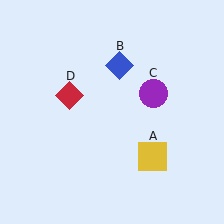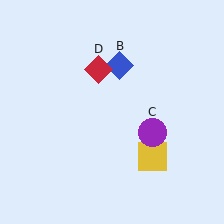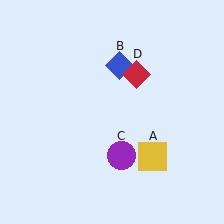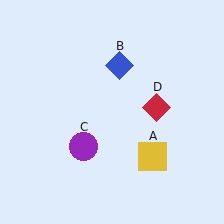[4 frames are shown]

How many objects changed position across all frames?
2 objects changed position: purple circle (object C), red diamond (object D).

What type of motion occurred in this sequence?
The purple circle (object C), red diamond (object D) rotated clockwise around the center of the scene.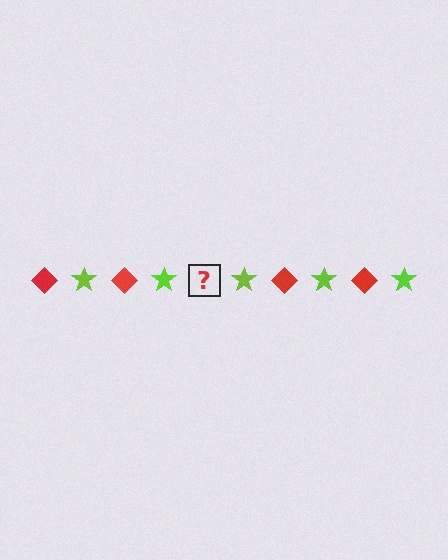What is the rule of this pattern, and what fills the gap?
The rule is that the pattern alternates between red diamond and lime star. The gap should be filled with a red diamond.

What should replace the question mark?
The question mark should be replaced with a red diamond.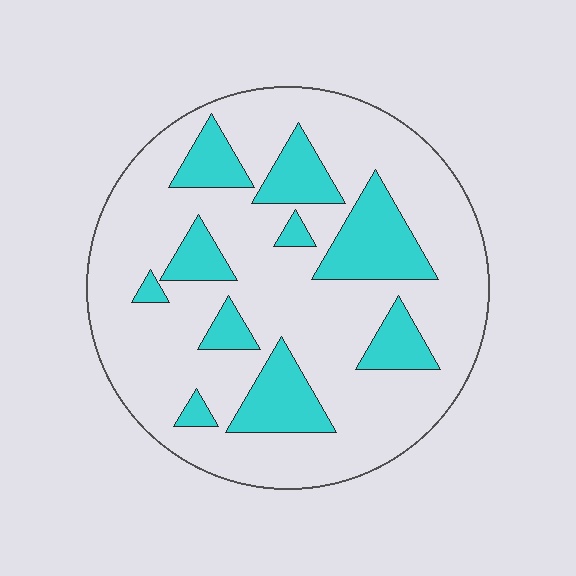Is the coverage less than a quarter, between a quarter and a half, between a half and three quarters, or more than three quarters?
Less than a quarter.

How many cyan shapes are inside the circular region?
10.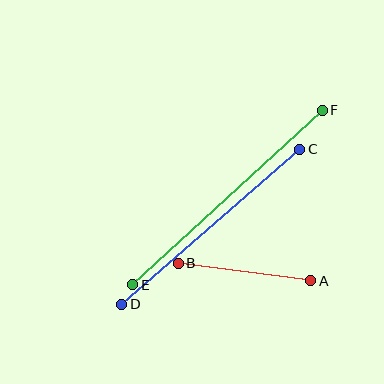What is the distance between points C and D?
The distance is approximately 236 pixels.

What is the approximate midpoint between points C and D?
The midpoint is at approximately (211, 227) pixels.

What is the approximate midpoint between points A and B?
The midpoint is at approximately (245, 272) pixels.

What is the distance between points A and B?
The distance is approximately 134 pixels.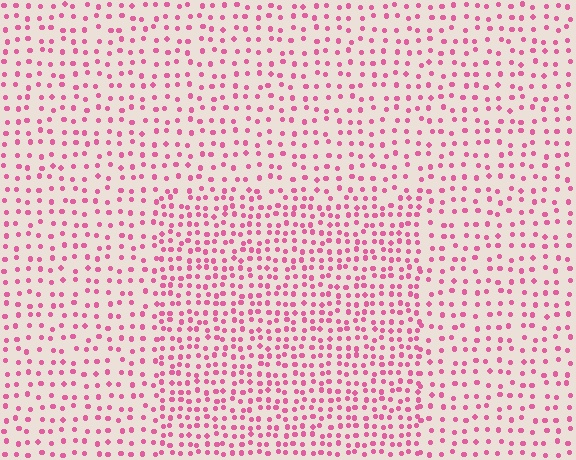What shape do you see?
I see a rectangle.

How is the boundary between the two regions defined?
The boundary is defined by a change in element density (approximately 1.7x ratio). All elements are the same color, size, and shape.